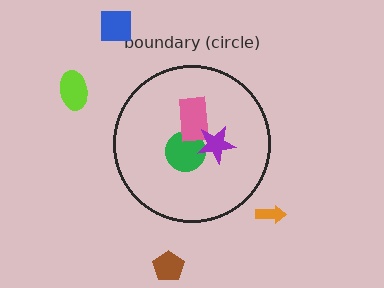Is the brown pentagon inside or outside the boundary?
Outside.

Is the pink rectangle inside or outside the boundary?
Inside.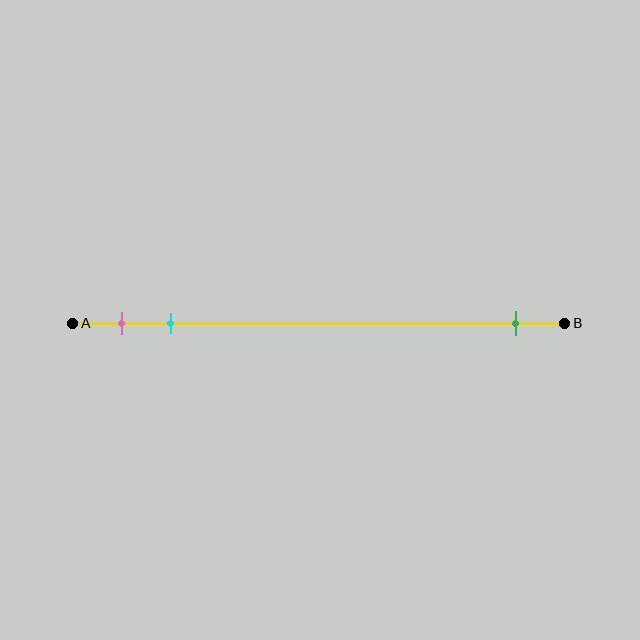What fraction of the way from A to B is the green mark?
The green mark is approximately 90% (0.9) of the way from A to B.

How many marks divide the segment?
There are 3 marks dividing the segment.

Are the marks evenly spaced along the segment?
No, the marks are not evenly spaced.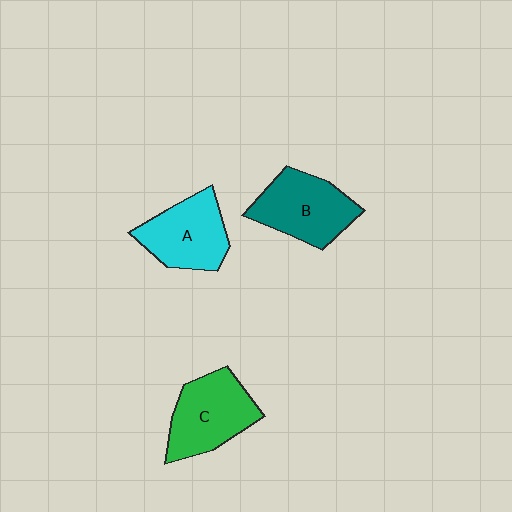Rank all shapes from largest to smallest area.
From largest to smallest: B (teal), C (green), A (cyan).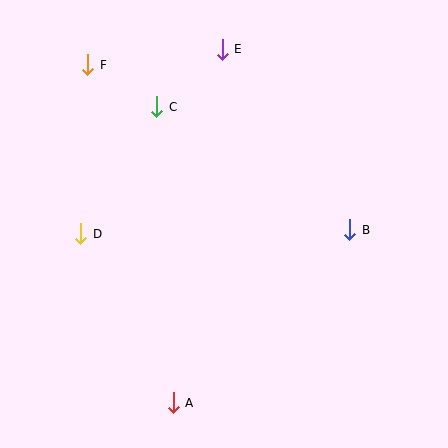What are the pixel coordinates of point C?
Point C is at (157, 107).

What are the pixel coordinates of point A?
Point A is at (173, 403).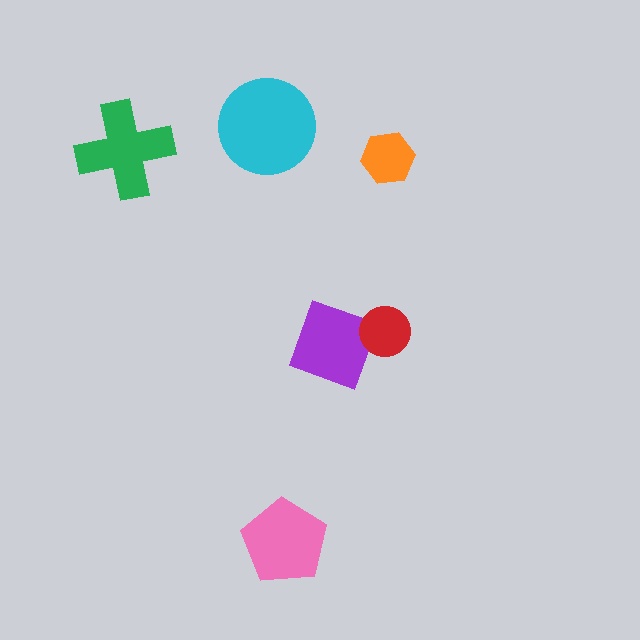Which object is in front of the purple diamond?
The red circle is in front of the purple diamond.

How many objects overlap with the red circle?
1 object overlaps with the red circle.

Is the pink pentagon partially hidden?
No, no other shape covers it.